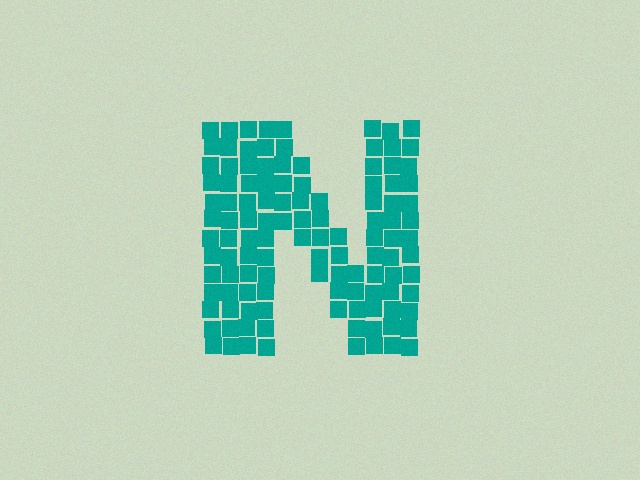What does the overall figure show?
The overall figure shows the letter N.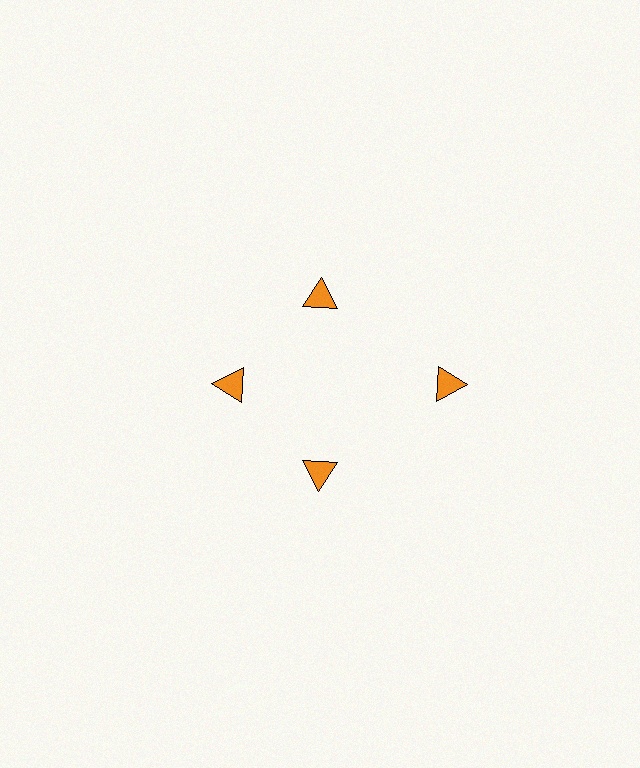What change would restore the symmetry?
The symmetry would be restored by moving it inward, back onto the ring so that all 4 triangles sit at equal angles and equal distance from the center.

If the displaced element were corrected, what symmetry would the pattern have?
It would have 4-fold rotational symmetry — the pattern would map onto itself every 90 degrees.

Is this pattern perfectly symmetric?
No. The 4 orange triangles are arranged in a ring, but one element near the 3 o'clock position is pushed outward from the center, breaking the 4-fold rotational symmetry.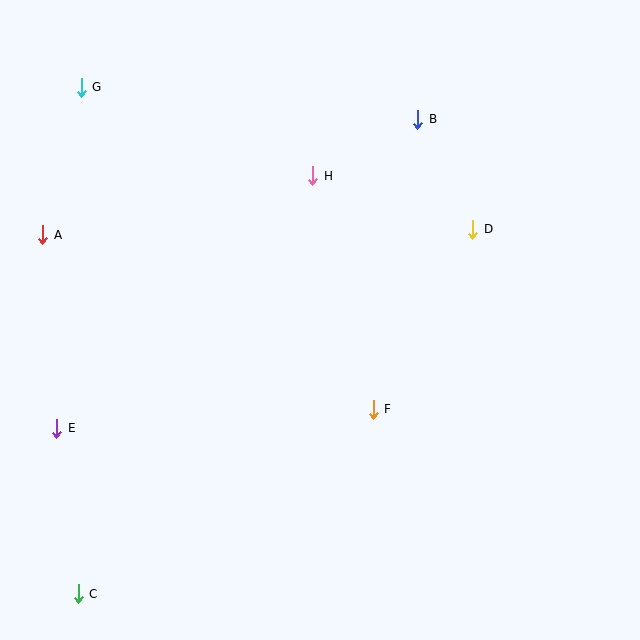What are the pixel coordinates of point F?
Point F is at (373, 409).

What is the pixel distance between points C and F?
The distance between C and F is 348 pixels.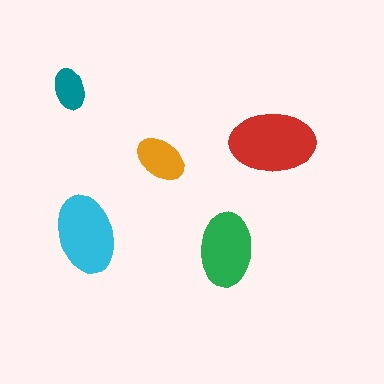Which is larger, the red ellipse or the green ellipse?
The red one.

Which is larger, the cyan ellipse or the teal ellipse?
The cyan one.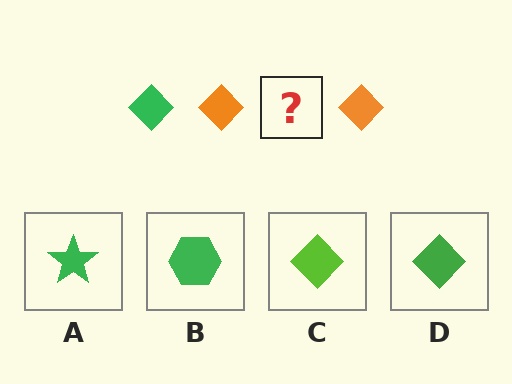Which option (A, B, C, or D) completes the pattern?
D.